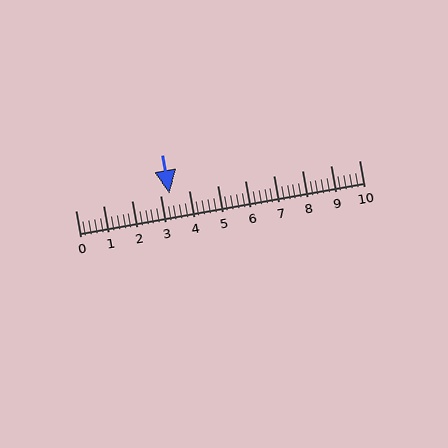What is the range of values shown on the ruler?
The ruler shows values from 0 to 10.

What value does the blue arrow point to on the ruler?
The blue arrow points to approximately 3.3.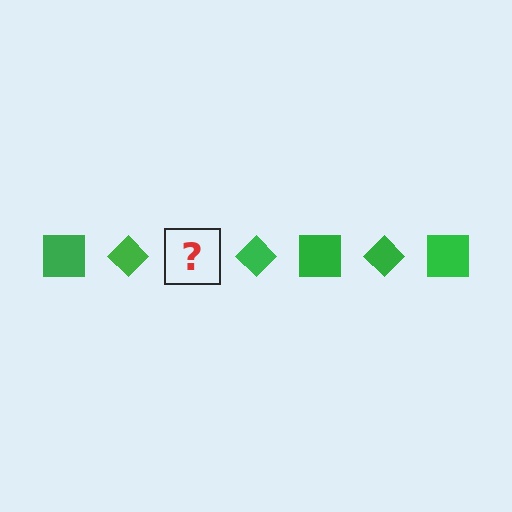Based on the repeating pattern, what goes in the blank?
The blank should be a green square.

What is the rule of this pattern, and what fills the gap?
The rule is that the pattern cycles through square, diamond shapes in green. The gap should be filled with a green square.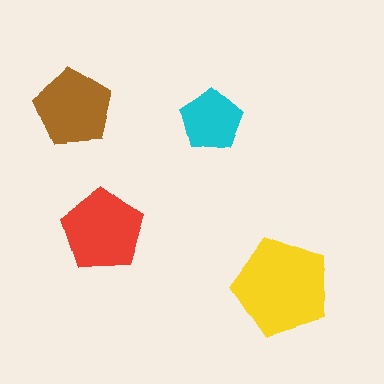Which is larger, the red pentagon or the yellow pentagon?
The yellow one.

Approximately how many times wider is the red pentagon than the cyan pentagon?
About 1.5 times wider.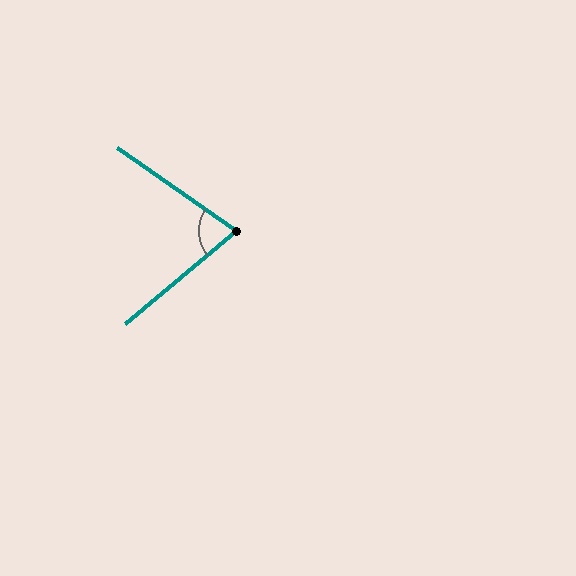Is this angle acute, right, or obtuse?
It is acute.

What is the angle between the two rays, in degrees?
Approximately 75 degrees.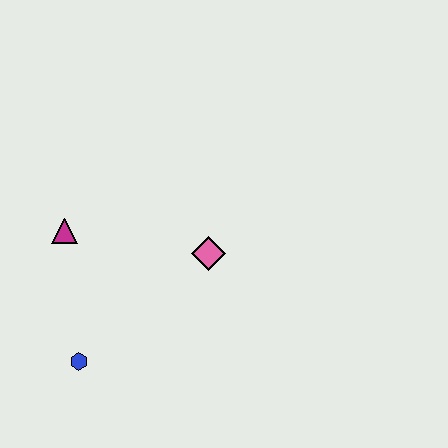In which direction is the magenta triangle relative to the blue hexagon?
The magenta triangle is above the blue hexagon.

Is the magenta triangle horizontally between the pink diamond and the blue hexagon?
No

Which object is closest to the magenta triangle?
The blue hexagon is closest to the magenta triangle.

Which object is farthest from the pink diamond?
The blue hexagon is farthest from the pink diamond.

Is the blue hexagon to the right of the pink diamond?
No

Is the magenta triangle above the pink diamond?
Yes